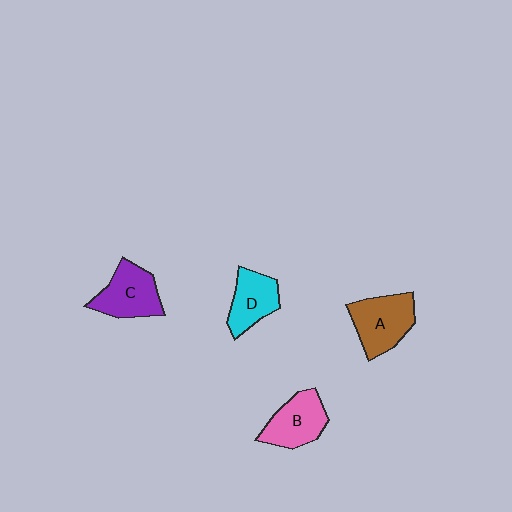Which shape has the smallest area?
Shape D (cyan).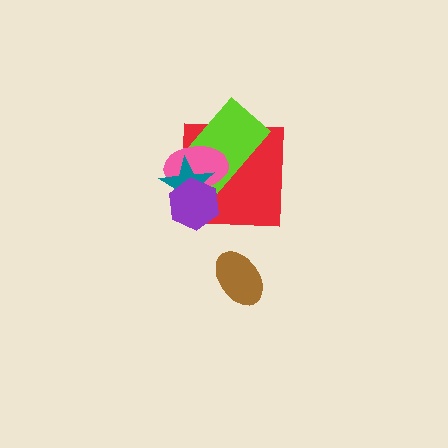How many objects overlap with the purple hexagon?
3 objects overlap with the purple hexagon.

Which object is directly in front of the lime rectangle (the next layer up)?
The pink ellipse is directly in front of the lime rectangle.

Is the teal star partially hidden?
Yes, it is partially covered by another shape.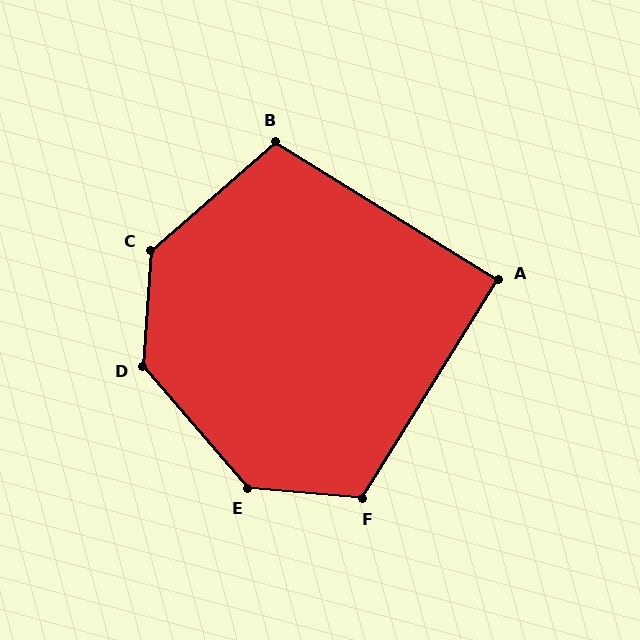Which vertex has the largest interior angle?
E, at approximately 136 degrees.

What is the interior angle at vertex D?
Approximately 136 degrees (obtuse).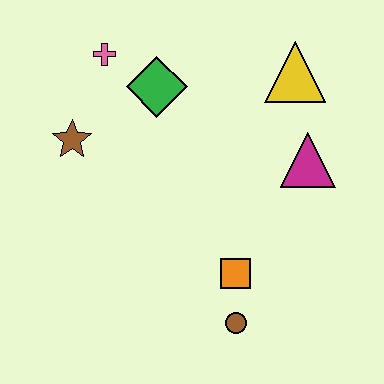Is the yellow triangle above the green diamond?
Yes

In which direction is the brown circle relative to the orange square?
The brown circle is below the orange square.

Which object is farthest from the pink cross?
The brown circle is farthest from the pink cross.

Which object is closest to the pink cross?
The green diamond is closest to the pink cross.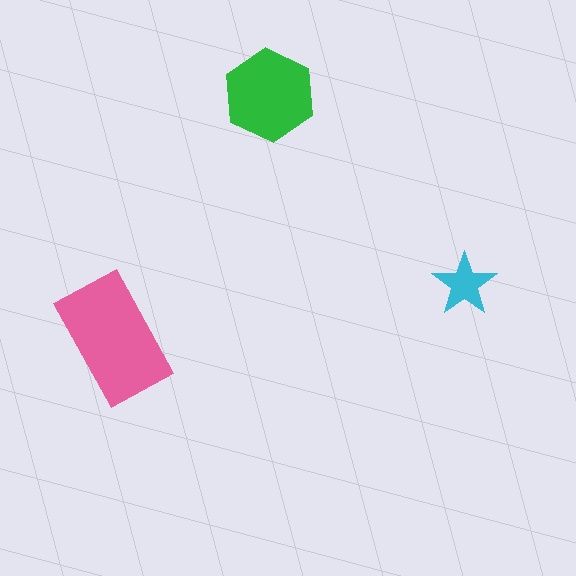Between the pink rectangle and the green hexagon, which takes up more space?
The pink rectangle.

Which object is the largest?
The pink rectangle.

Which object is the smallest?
The cyan star.